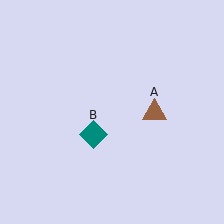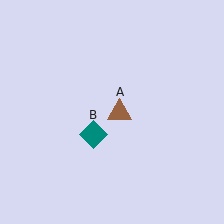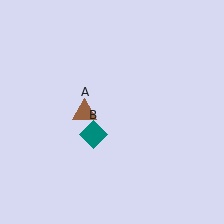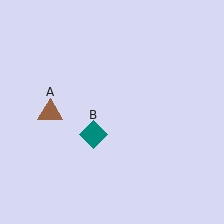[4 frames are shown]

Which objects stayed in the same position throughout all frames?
Teal diamond (object B) remained stationary.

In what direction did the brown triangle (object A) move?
The brown triangle (object A) moved left.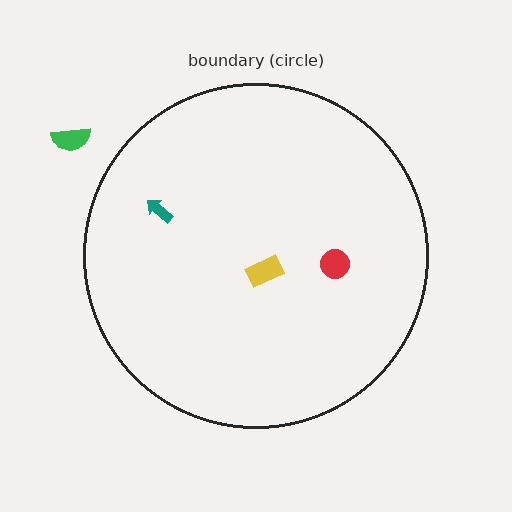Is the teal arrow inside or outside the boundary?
Inside.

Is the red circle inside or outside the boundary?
Inside.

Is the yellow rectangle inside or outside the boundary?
Inside.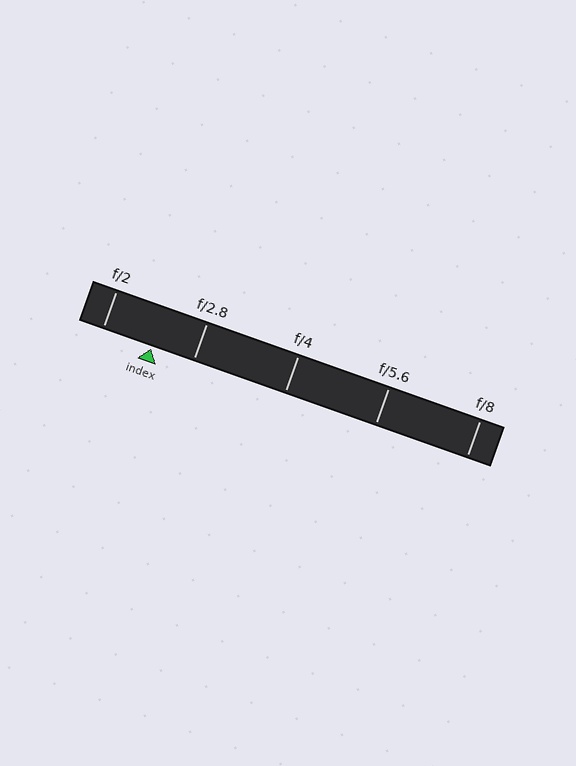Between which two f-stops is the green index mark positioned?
The index mark is between f/2 and f/2.8.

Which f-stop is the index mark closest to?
The index mark is closest to f/2.8.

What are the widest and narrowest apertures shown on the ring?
The widest aperture shown is f/2 and the narrowest is f/8.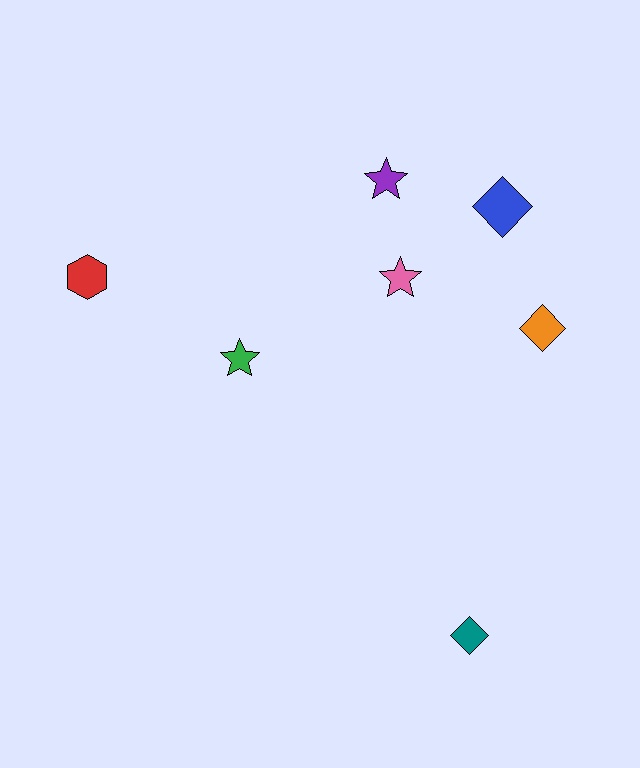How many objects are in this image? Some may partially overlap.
There are 7 objects.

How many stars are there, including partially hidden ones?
There are 3 stars.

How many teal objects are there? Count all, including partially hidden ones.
There is 1 teal object.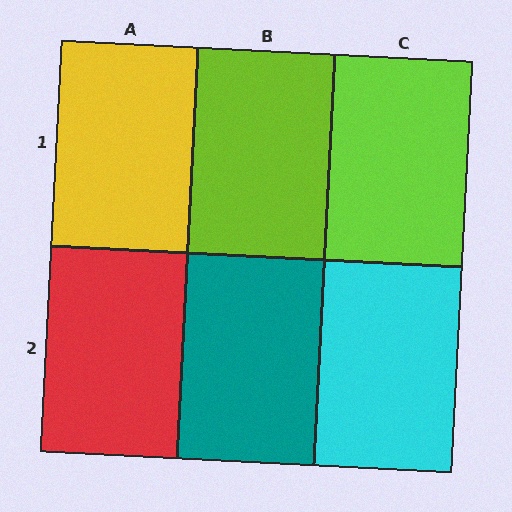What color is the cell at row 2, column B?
Teal.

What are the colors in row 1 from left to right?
Yellow, lime, lime.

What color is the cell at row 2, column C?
Cyan.